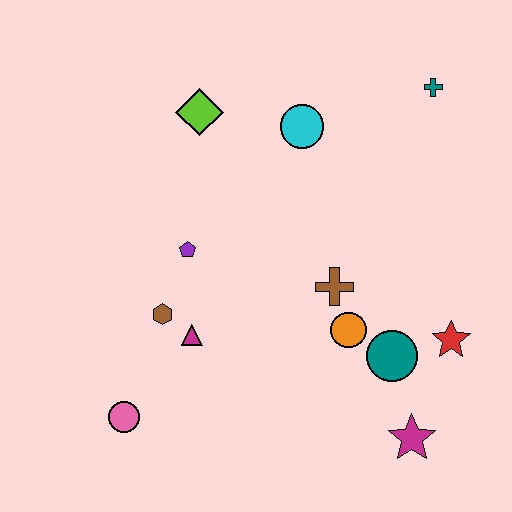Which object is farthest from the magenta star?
The lime diamond is farthest from the magenta star.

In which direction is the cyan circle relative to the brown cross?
The cyan circle is above the brown cross.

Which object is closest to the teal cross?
The cyan circle is closest to the teal cross.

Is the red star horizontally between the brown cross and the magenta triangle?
No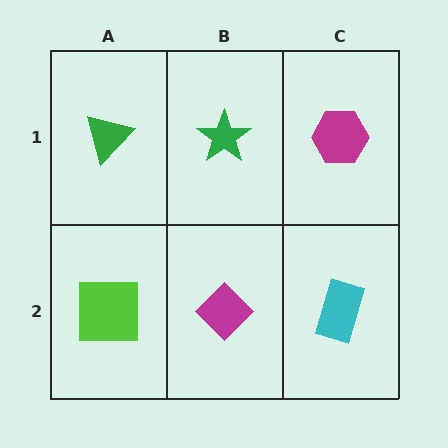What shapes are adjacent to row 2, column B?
A green star (row 1, column B), a lime square (row 2, column A), a cyan rectangle (row 2, column C).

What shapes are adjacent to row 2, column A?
A green triangle (row 1, column A), a magenta diamond (row 2, column B).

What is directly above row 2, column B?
A green star.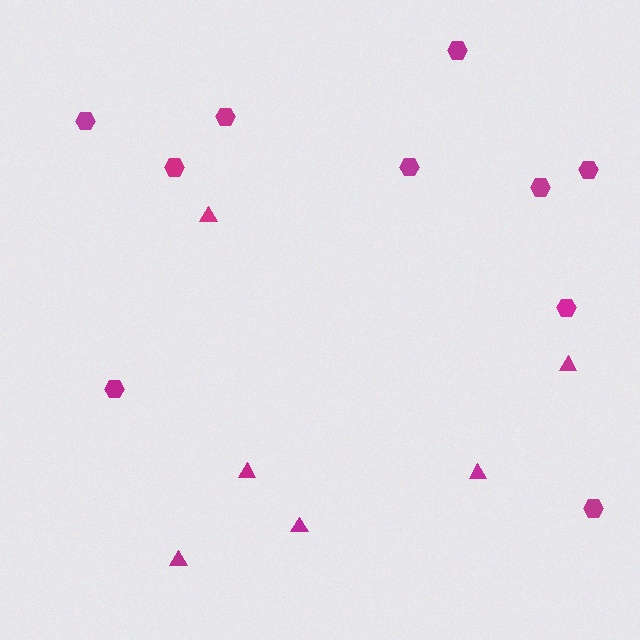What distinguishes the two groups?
There are 2 groups: one group of hexagons (10) and one group of triangles (6).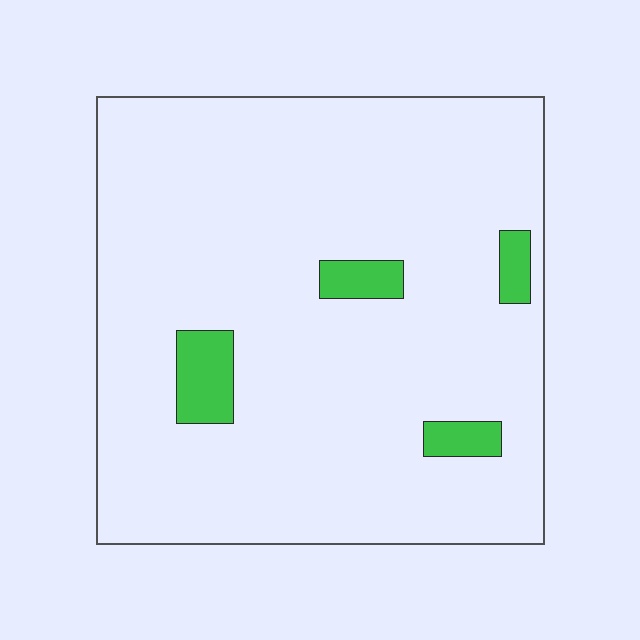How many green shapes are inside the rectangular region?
4.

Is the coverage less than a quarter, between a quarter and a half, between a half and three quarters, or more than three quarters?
Less than a quarter.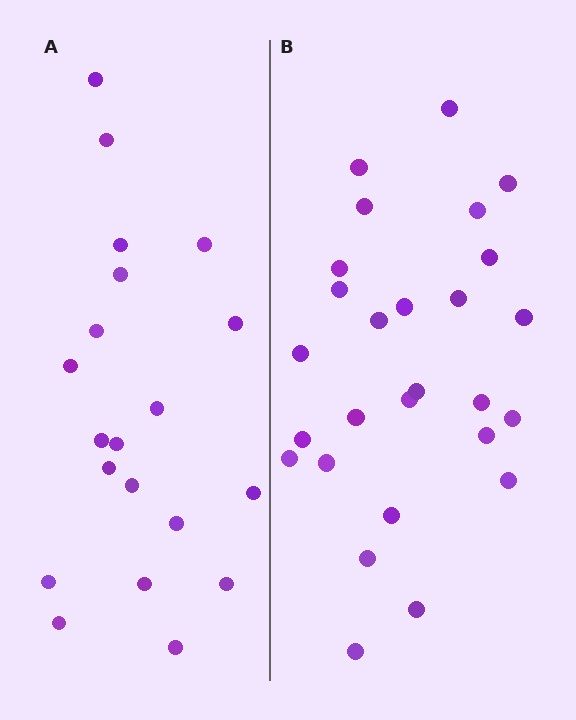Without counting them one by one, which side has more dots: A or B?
Region B (the right region) has more dots.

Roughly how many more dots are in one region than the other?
Region B has roughly 8 or so more dots than region A.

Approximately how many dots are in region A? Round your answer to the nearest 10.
About 20 dots.